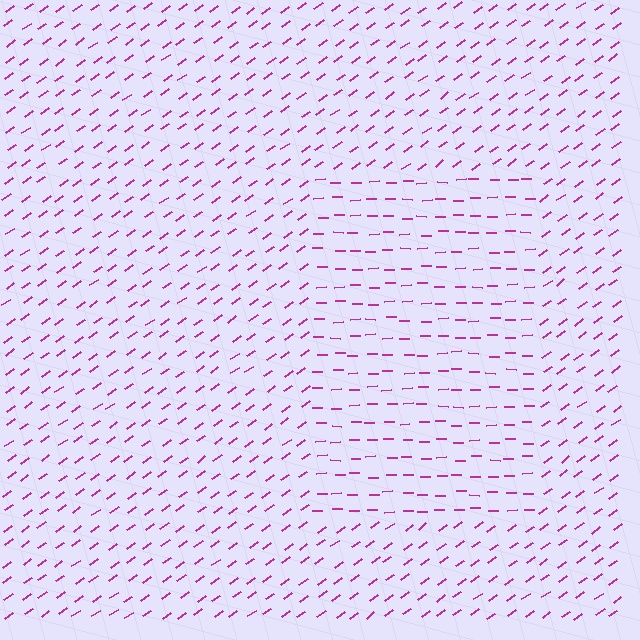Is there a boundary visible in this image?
Yes, there is a texture boundary formed by a change in line orientation.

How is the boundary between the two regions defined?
The boundary is defined purely by a change in line orientation (approximately 35 degrees difference). All lines are the same color and thickness.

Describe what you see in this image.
The image is filled with small magenta line segments. A rectangle region in the image has lines oriented differently from the surrounding lines, creating a visible texture boundary.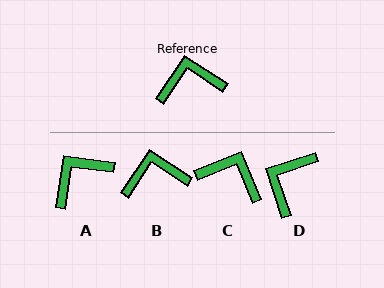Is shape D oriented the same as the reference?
No, it is off by about 52 degrees.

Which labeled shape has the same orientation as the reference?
B.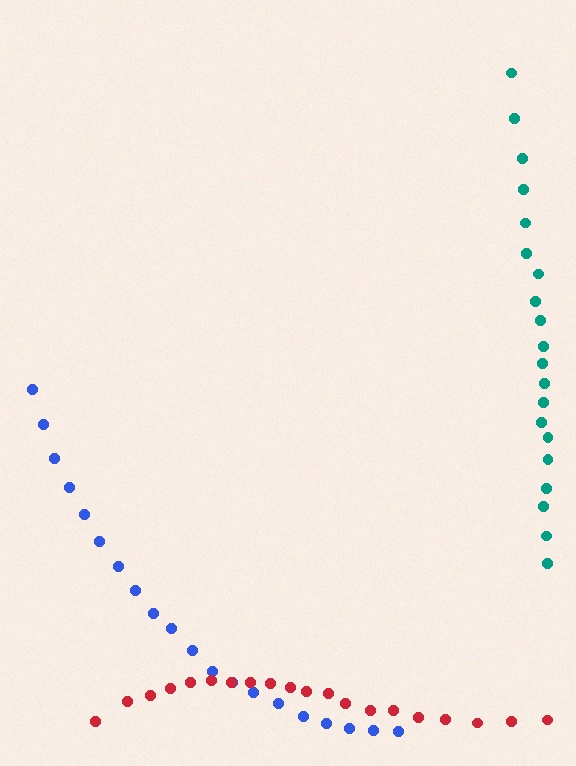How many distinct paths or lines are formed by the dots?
There are 3 distinct paths.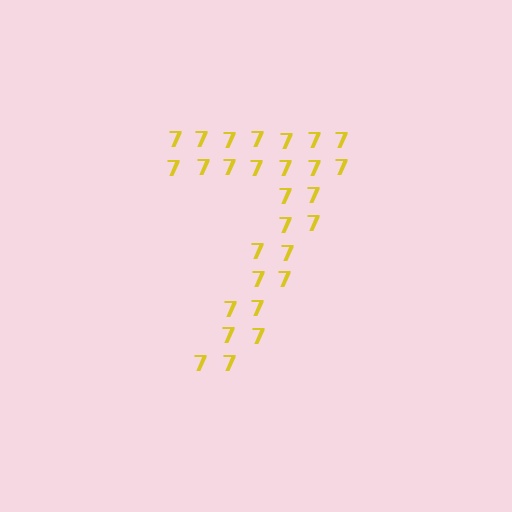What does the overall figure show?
The overall figure shows the digit 7.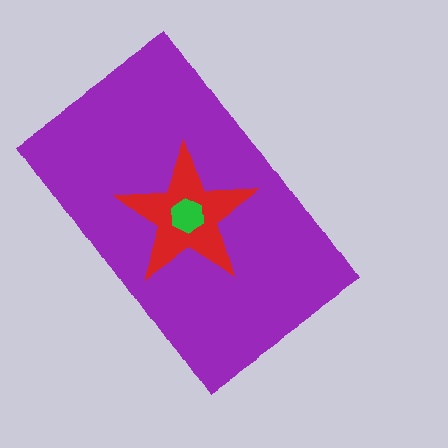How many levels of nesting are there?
3.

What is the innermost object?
The green hexagon.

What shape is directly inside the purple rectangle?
The red star.